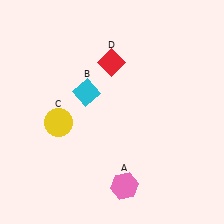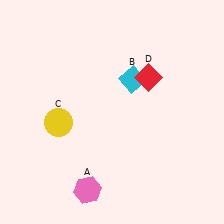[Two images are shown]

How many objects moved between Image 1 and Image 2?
3 objects moved between the two images.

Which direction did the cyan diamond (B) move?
The cyan diamond (B) moved right.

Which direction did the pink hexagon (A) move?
The pink hexagon (A) moved left.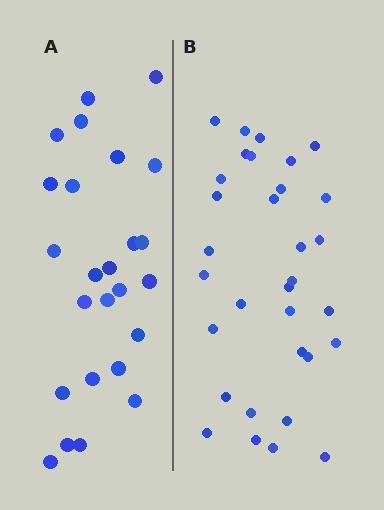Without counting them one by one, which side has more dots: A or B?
Region B (the right region) has more dots.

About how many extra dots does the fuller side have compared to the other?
Region B has roughly 8 or so more dots than region A.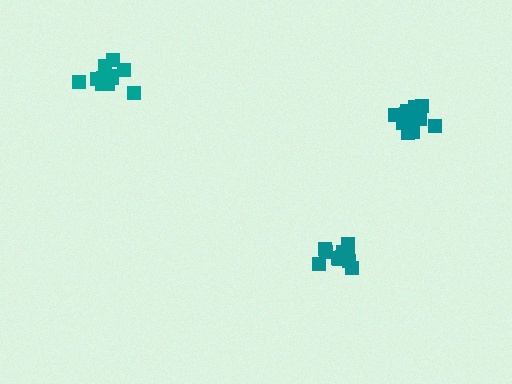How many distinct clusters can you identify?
There are 3 distinct clusters.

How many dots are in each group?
Group 1: 12 dots, Group 2: 13 dots, Group 3: 16 dots (41 total).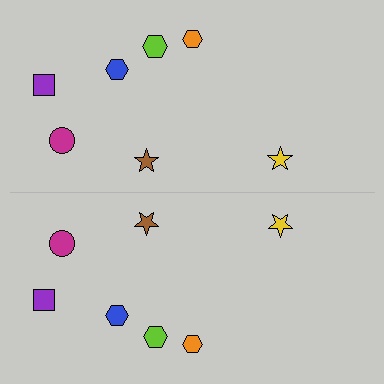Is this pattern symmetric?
Yes, this pattern has bilateral (reflection) symmetry.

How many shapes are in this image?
There are 14 shapes in this image.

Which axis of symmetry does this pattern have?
The pattern has a horizontal axis of symmetry running through the center of the image.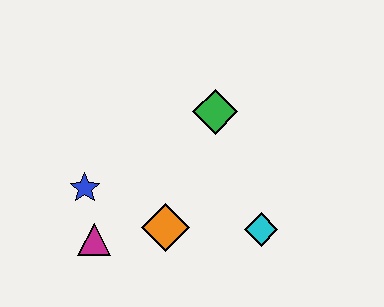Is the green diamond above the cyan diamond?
Yes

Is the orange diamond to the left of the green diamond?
Yes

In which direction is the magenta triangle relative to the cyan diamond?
The magenta triangle is to the left of the cyan diamond.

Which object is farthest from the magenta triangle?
The green diamond is farthest from the magenta triangle.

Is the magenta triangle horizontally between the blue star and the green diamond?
Yes